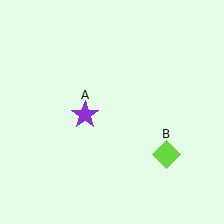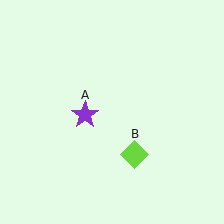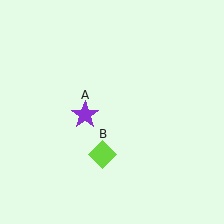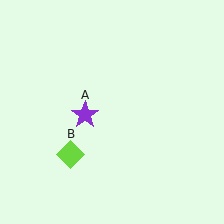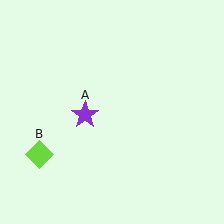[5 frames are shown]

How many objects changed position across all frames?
1 object changed position: lime diamond (object B).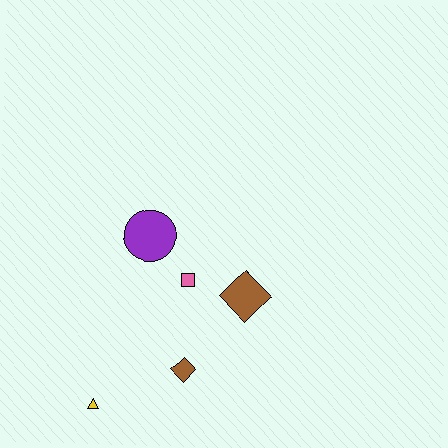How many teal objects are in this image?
There are no teal objects.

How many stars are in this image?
There are no stars.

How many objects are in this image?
There are 5 objects.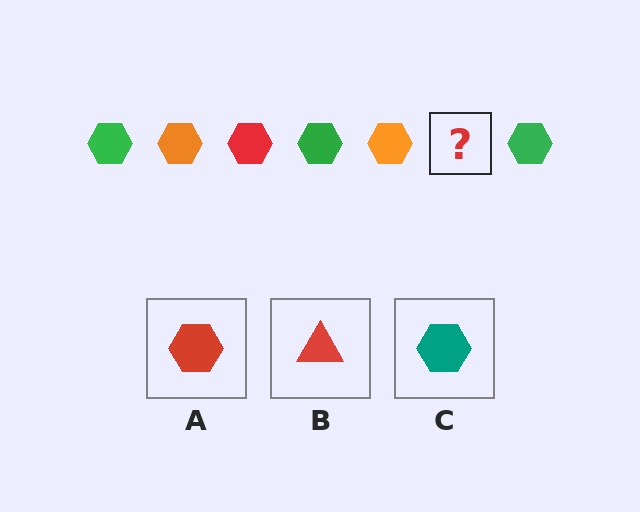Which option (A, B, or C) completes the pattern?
A.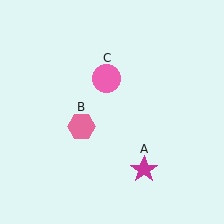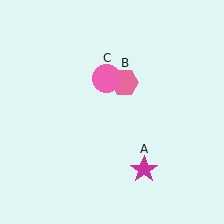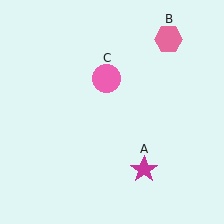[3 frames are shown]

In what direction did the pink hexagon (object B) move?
The pink hexagon (object B) moved up and to the right.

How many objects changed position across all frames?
1 object changed position: pink hexagon (object B).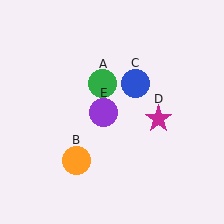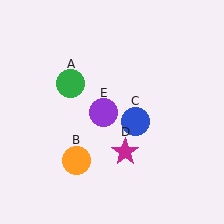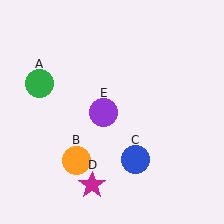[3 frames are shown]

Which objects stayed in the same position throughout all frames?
Orange circle (object B) and purple circle (object E) remained stationary.